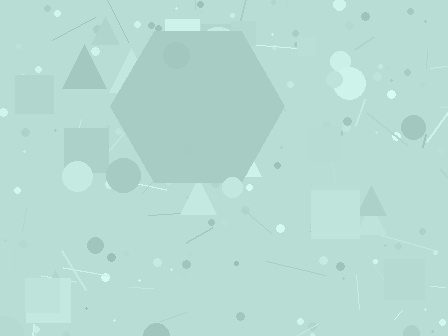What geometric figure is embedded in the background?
A hexagon is embedded in the background.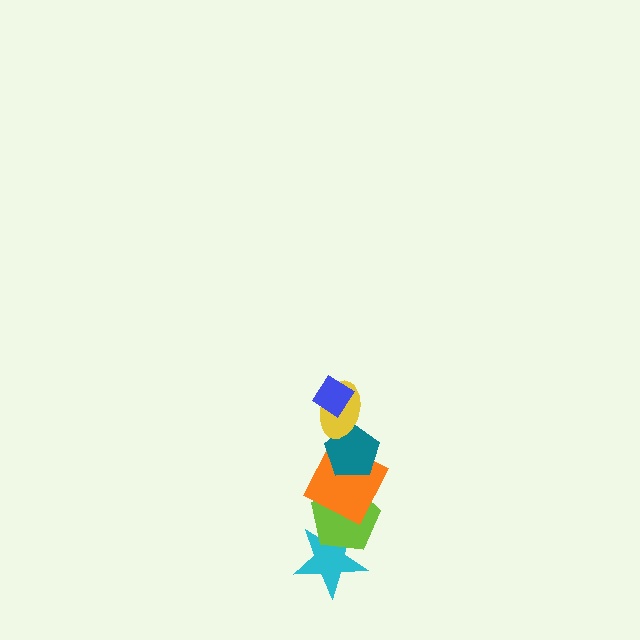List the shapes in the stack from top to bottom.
From top to bottom: the blue diamond, the yellow ellipse, the teal pentagon, the orange square, the lime pentagon, the cyan star.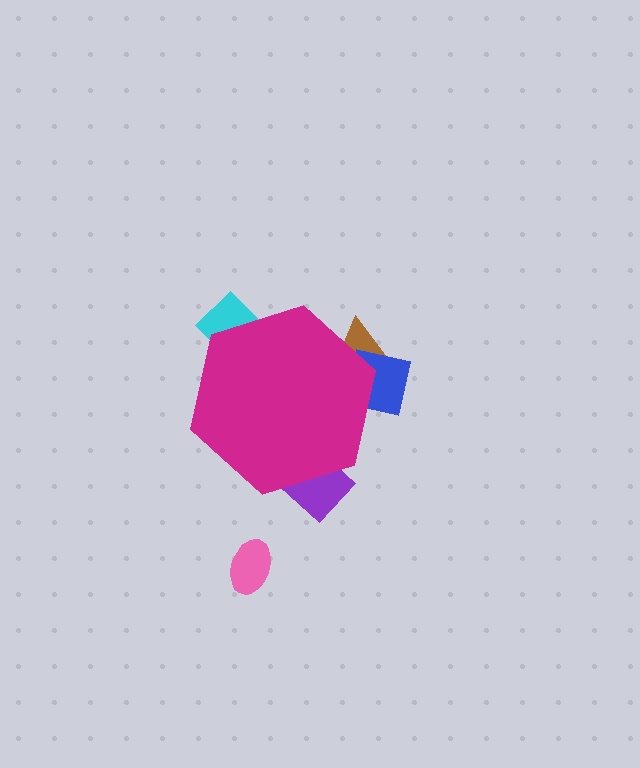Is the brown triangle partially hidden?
Yes, the brown triangle is partially hidden behind the magenta hexagon.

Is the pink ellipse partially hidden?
No, the pink ellipse is fully visible.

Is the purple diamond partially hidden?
Yes, the purple diamond is partially hidden behind the magenta hexagon.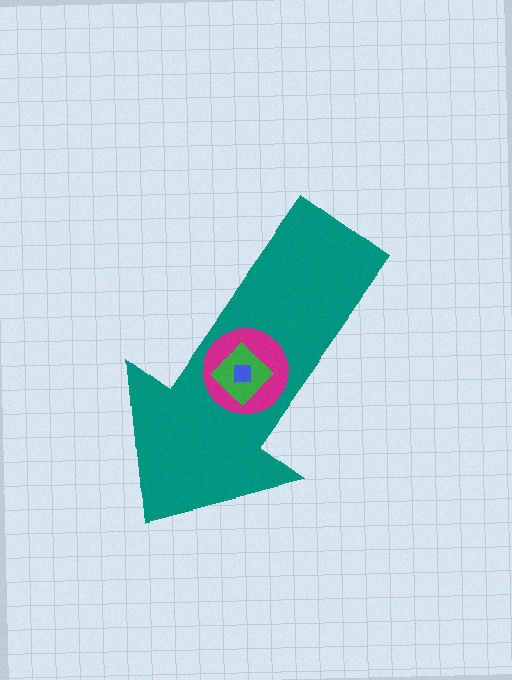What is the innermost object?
The blue square.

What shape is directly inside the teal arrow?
The magenta circle.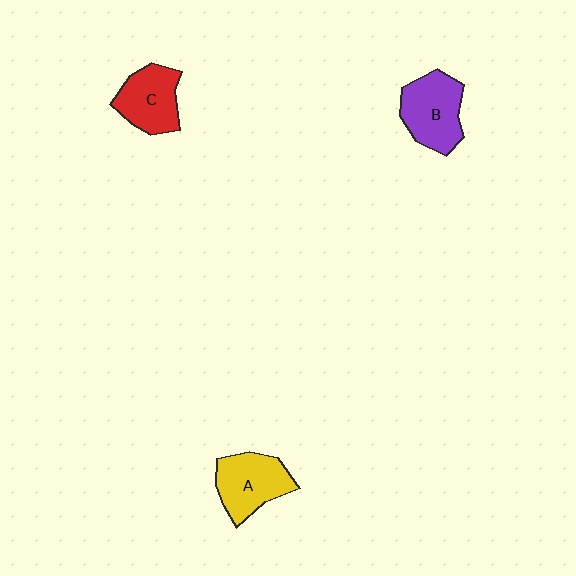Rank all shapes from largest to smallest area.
From largest to smallest: B (purple), A (yellow), C (red).